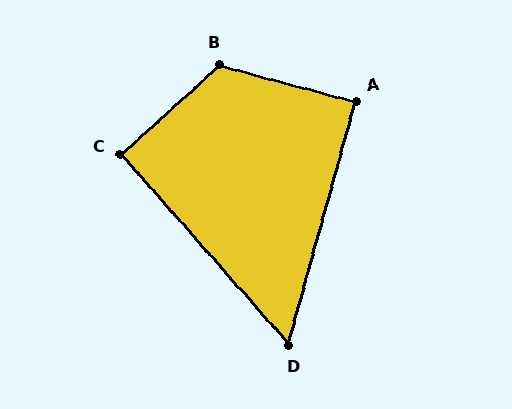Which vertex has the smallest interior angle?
D, at approximately 57 degrees.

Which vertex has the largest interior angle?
B, at approximately 123 degrees.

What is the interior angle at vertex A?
Approximately 89 degrees (approximately right).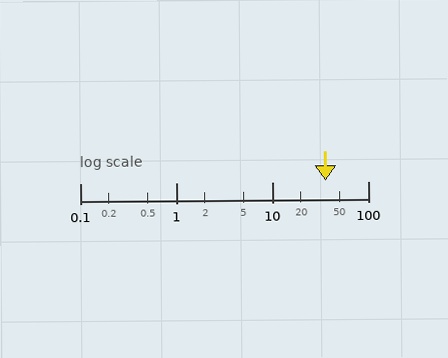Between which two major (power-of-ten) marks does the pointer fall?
The pointer is between 10 and 100.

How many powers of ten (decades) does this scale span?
The scale spans 3 decades, from 0.1 to 100.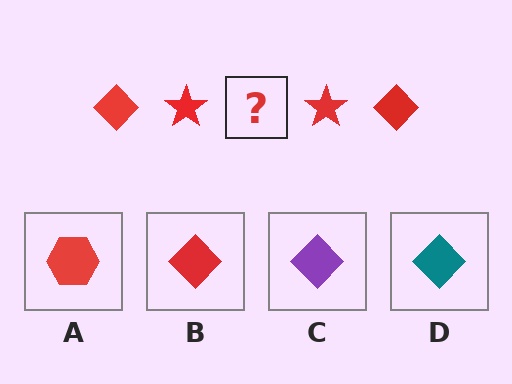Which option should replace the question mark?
Option B.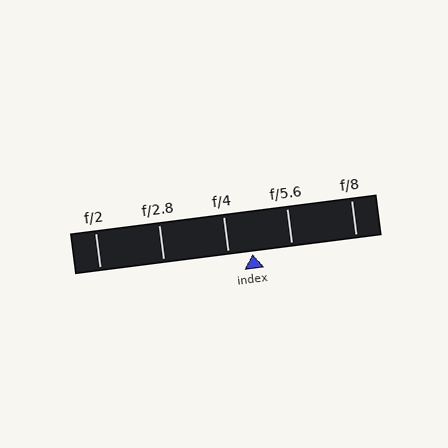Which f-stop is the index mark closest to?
The index mark is closest to f/4.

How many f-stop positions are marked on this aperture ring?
There are 5 f-stop positions marked.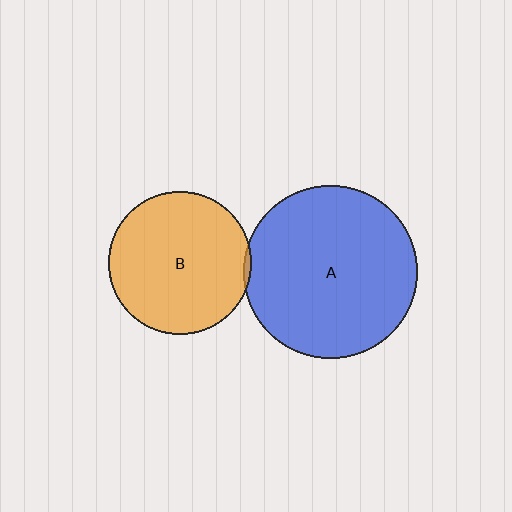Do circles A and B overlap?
Yes.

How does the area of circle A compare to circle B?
Approximately 1.5 times.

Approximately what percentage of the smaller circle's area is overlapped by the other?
Approximately 5%.